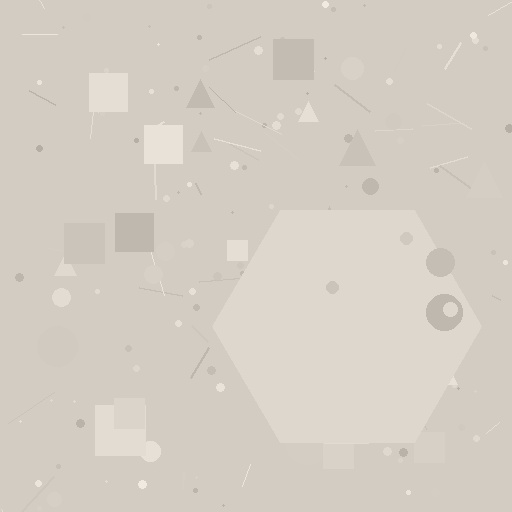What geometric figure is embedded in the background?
A hexagon is embedded in the background.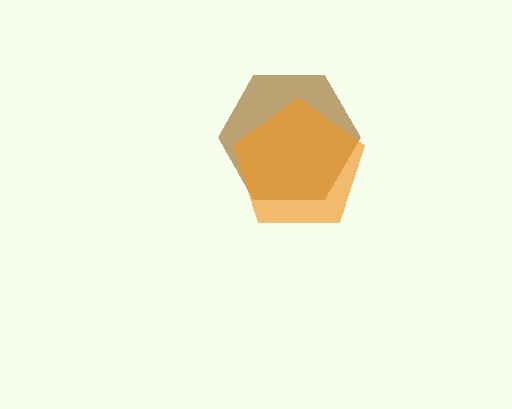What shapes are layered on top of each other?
The layered shapes are: a brown hexagon, an orange pentagon.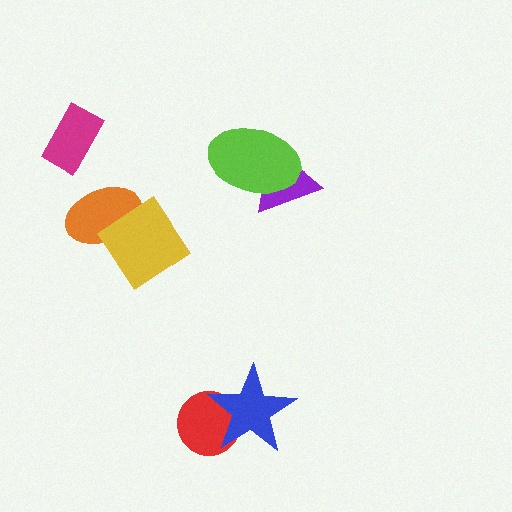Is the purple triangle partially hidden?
Yes, it is partially covered by another shape.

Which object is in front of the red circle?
The blue star is in front of the red circle.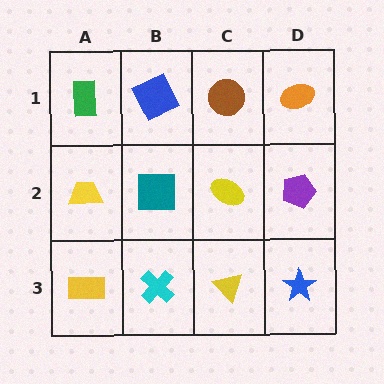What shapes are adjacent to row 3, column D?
A purple pentagon (row 2, column D), a yellow triangle (row 3, column C).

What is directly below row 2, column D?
A blue star.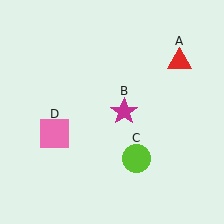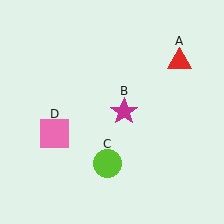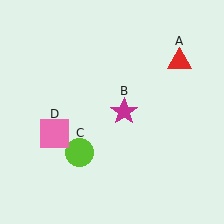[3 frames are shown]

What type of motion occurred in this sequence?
The lime circle (object C) rotated clockwise around the center of the scene.